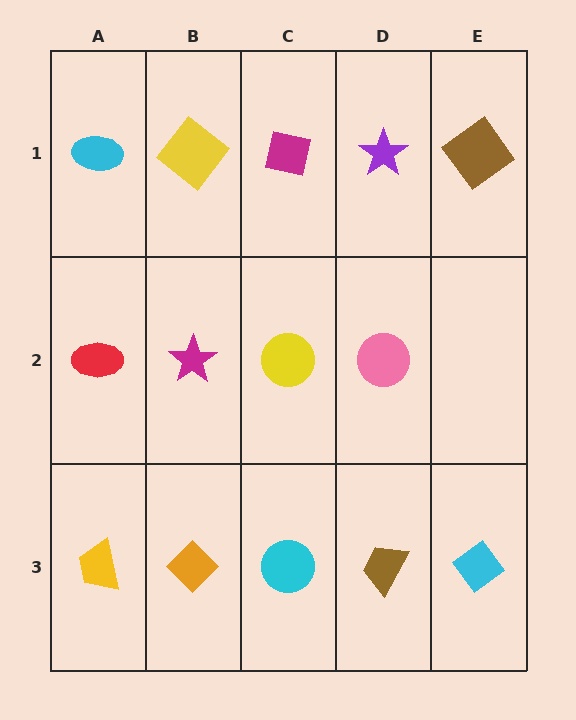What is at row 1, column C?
A magenta square.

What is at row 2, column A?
A red ellipse.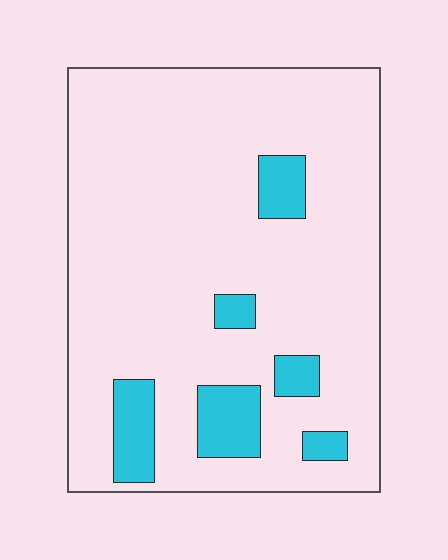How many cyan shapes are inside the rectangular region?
6.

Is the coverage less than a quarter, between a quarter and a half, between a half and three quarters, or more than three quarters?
Less than a quarter.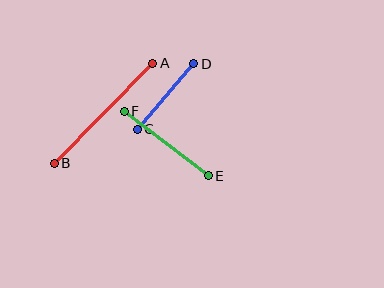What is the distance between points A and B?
The distance is approximately 140 pixels.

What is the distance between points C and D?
The distance is approximately 87 pixels.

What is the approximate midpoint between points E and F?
The midpoint is at approximately (166, 143) pixels.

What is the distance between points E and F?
The distance is approximately 106 pixels.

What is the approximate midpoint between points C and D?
The midpoint is at approximately (165, 96) pixels.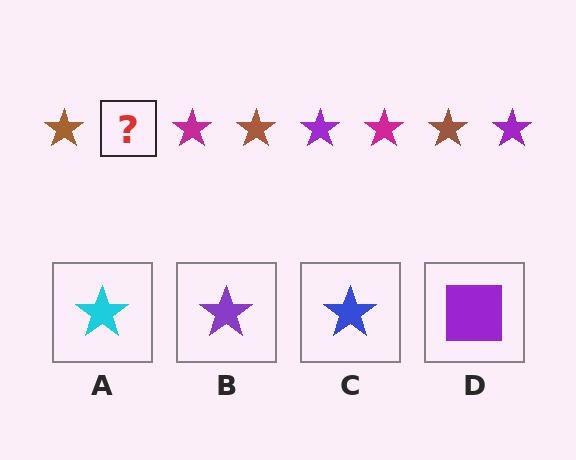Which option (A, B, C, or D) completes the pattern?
B.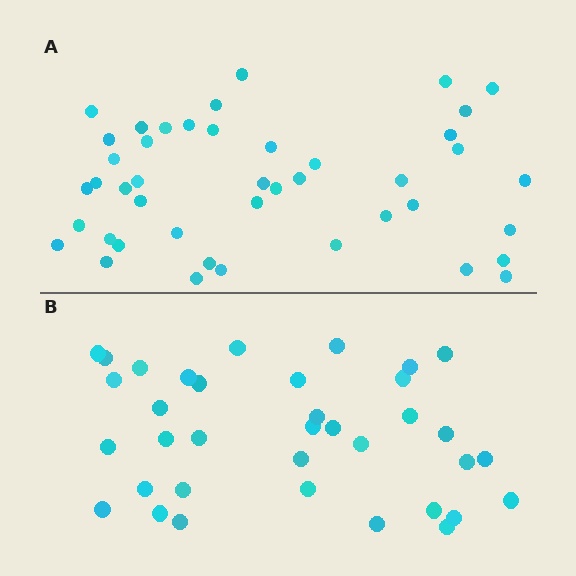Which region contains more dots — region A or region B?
Region A (the top region) has more dots.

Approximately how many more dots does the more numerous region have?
Region A has roughly 8 or so more dots than region B.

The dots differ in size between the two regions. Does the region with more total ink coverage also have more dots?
No. Region B has more total ink coverage because its dots are larger, but region A actually contains more individual dots. Total area can be misleading — the number of items is what matters here.